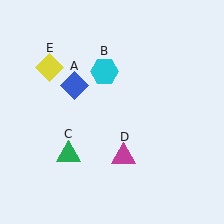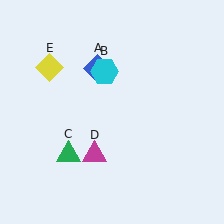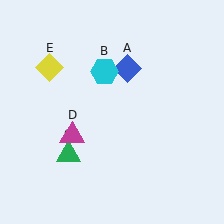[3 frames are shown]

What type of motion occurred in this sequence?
The blue diamond (object A), magenta triangle (object D) rotated clockwise around the center of the scene.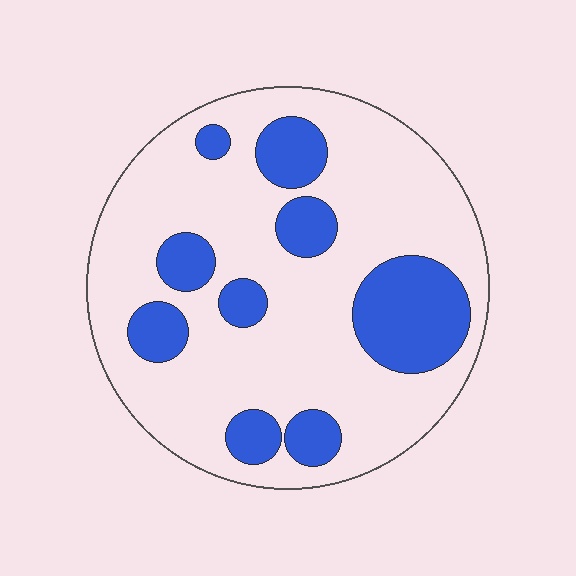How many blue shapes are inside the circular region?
9.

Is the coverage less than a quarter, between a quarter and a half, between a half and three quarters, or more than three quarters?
Between a quarter and a half.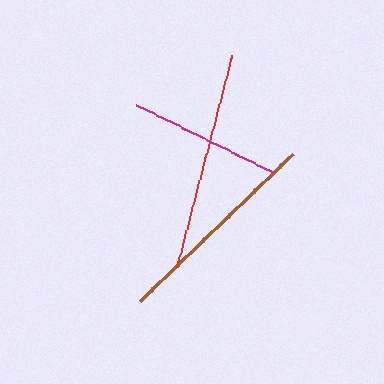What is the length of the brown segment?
The brown segment is approximately 212 pixels long.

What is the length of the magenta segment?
The magenta segment is approximately 152 pixels long.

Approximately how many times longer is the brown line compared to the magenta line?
The brown line is approximately 1.4 times the length of the magenta line.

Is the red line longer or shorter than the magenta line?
The red line is longer than the magenta line.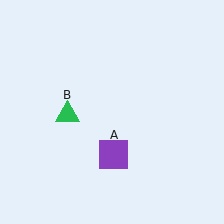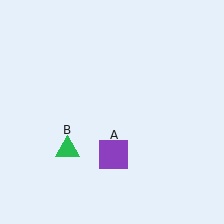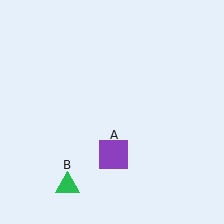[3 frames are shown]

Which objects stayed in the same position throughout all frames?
Purple square (object A) remained stationary.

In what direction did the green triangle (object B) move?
The green triangle (object B) moved down.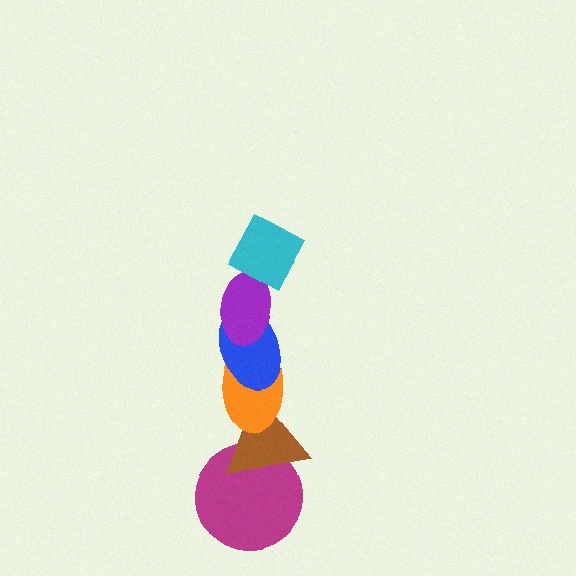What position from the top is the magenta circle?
The magenta circle is 6th from the top.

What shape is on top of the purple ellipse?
The cyan diamond is on top of the purple ellipse.